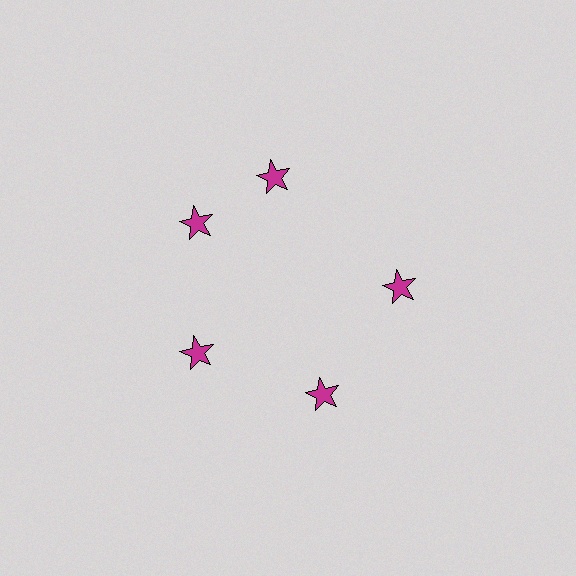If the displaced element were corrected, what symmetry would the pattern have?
It would have 5-fold rotational symmetry — the pattern would map onto itself every 72 degrees.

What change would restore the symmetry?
The symmetry would be restored by rotating it back into even spacing with its neighbors so that all 5 stars sit at equal angles and equal distance from the center.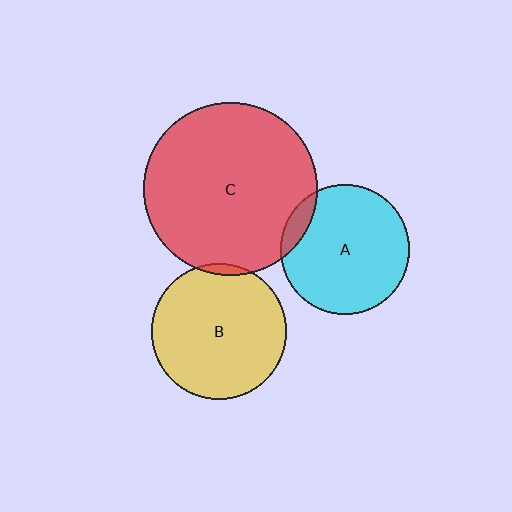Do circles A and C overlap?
Yes.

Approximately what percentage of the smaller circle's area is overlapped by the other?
Approximately 10%.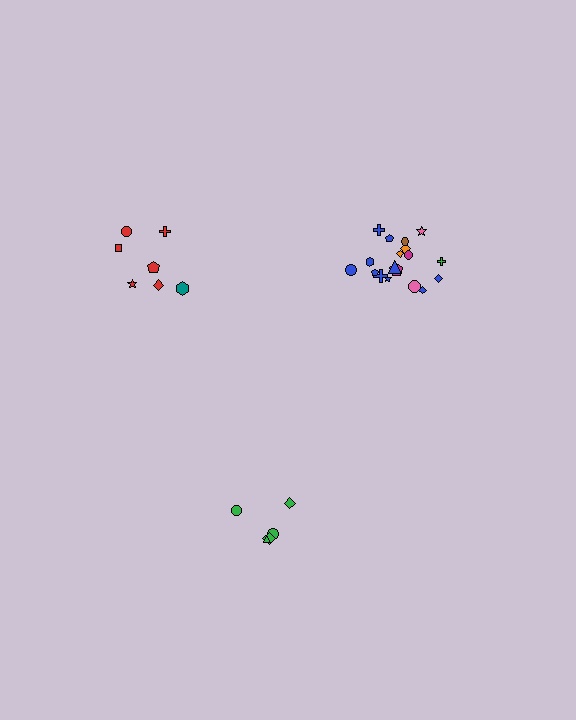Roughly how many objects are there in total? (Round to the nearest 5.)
Roughly 30 objects in total.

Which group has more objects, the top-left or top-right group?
The top-right group.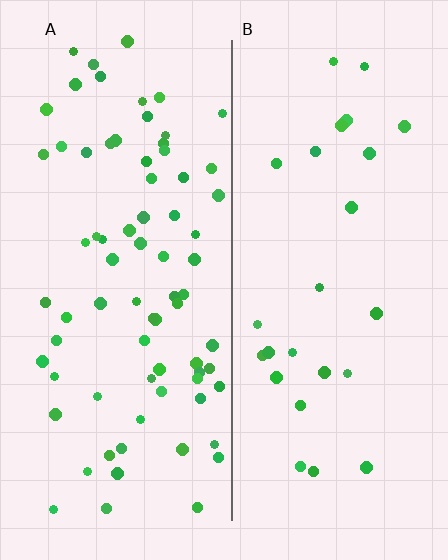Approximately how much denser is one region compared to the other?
Approximately 2.9× — region A over region B.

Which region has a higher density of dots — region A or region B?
A (the left).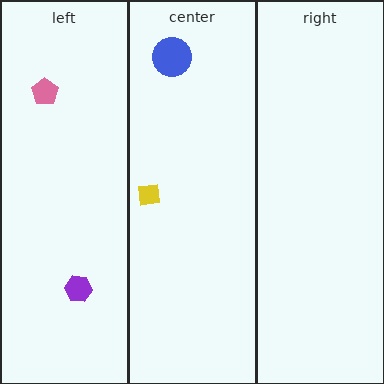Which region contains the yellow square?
The center region.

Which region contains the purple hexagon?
The left region.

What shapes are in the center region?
The blue circle, the yellow square.